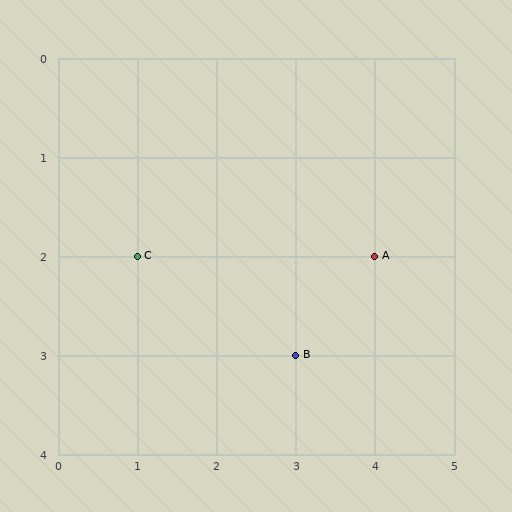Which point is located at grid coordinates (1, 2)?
Point C is at (1, 2).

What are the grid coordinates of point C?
Point C is at grid coordinates (1, 2).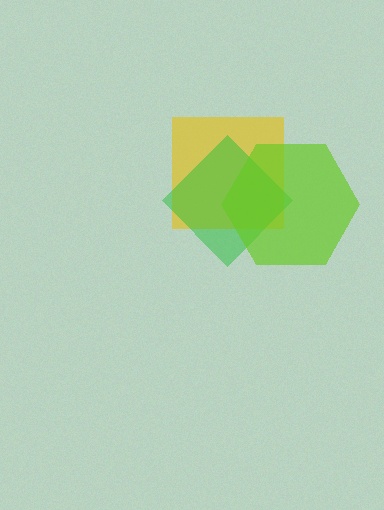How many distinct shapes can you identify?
There are 3 distinct shapes: a yellow square, a green diamond, a lime hexagon.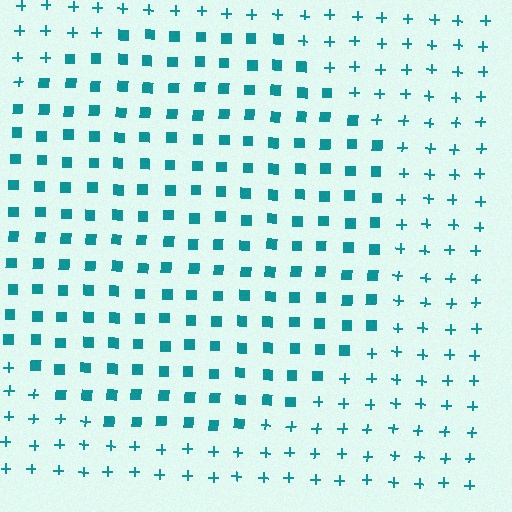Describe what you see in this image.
The image is filled with small teal elements arranged in a uniform grid. A circle-shaped region contains squares, while the surrounding area contains plus signs. The boundary is defined purely by the change in element shape.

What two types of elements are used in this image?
The image uses squares inside the circle region and plus signs outside it.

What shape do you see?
I see a circle.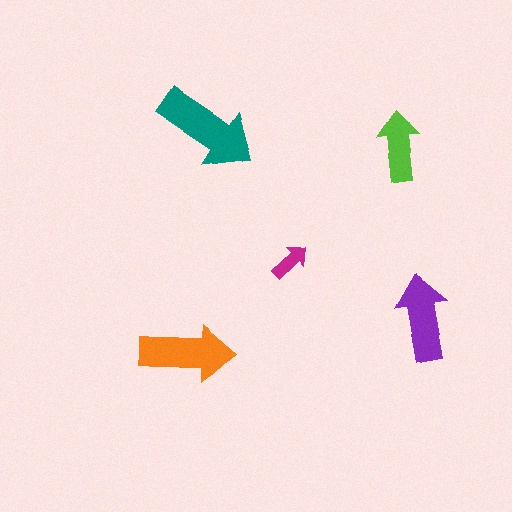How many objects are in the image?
There are 5 objects in the image.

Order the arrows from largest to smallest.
the teal one, the orange one, the purple one, the lime one, the magenta one.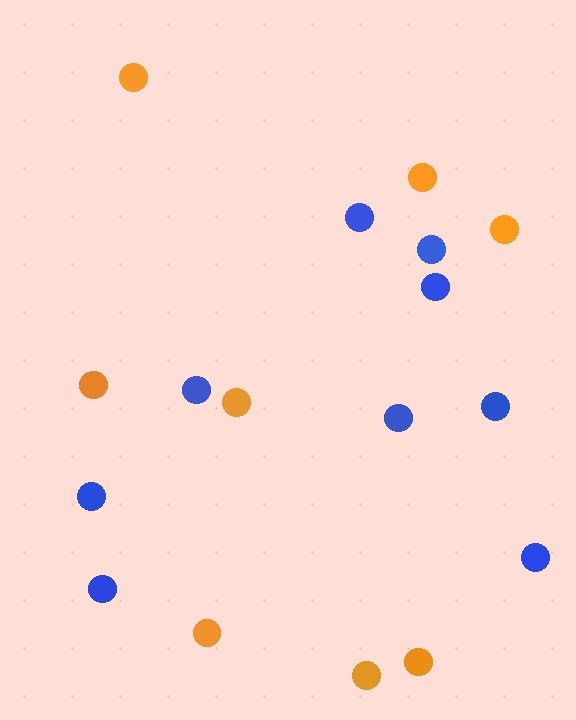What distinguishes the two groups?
There are 2 groups: one group of blue circles (9) and one group of orange circles (8).